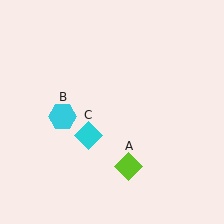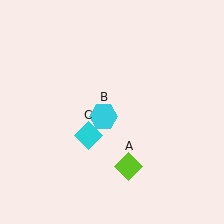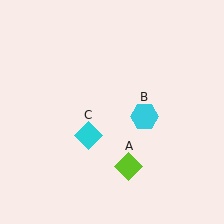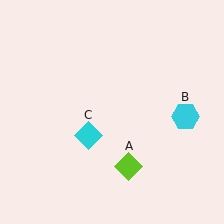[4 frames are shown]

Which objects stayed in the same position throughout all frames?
Lime diamond (object A) and cyan diamond (object C) remained stationary.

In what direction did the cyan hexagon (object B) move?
The cyan hexagon (object B) moved right.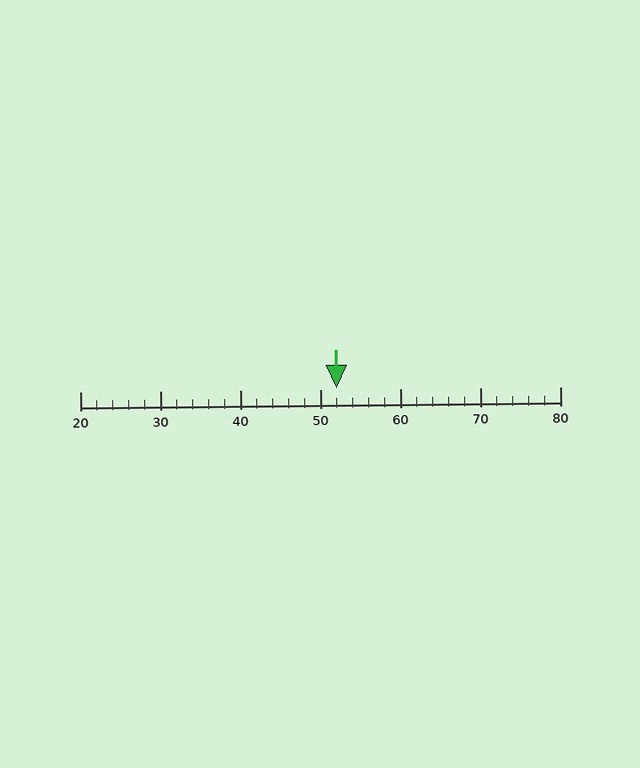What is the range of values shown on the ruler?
The ruler shows values from 20 to 80.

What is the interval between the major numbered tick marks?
The major tick marks are spaced 10 units apart.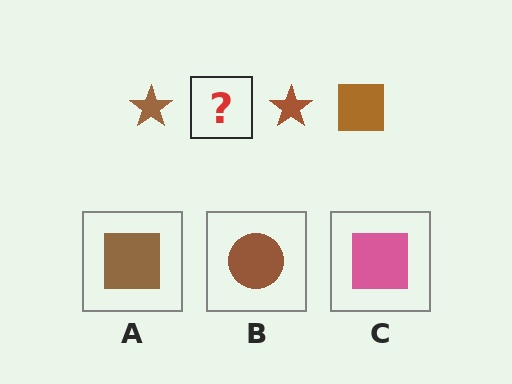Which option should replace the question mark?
Option A.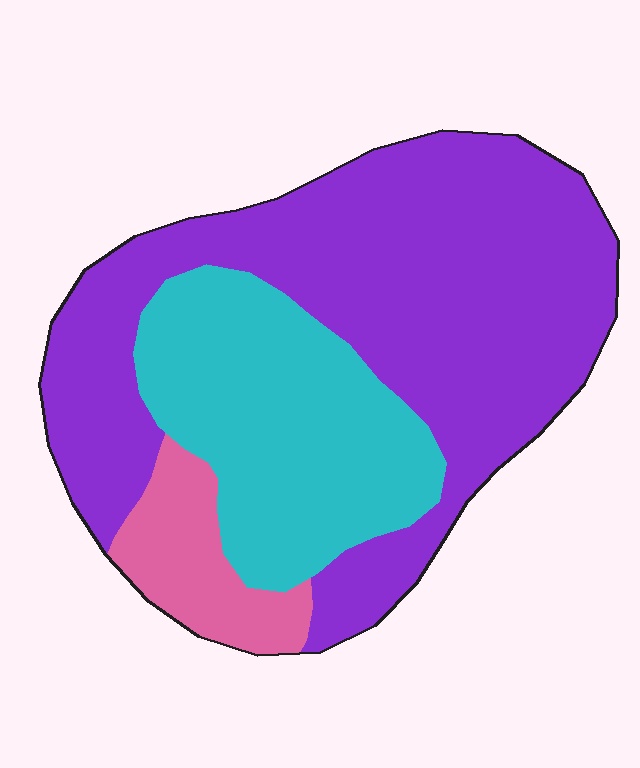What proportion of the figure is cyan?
Cyan takes up between a sixth and a third of the figure.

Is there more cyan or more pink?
Cyan.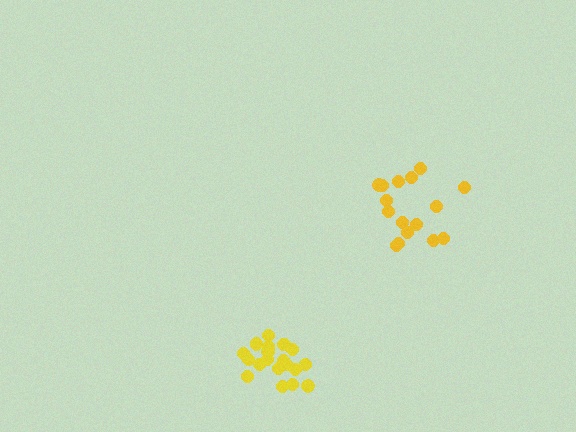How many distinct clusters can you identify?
There are 2 distinct clusters.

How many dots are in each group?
Group 1: 19 dots, Group 2: 16 dots (35 total).